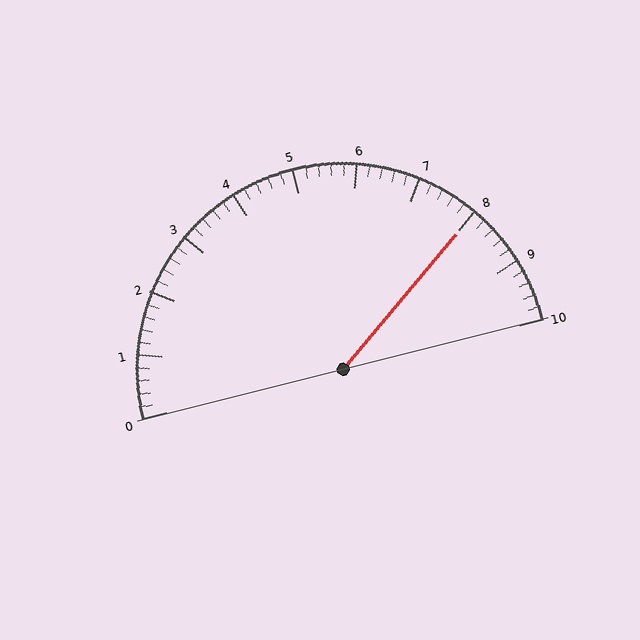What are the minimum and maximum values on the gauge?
The gauge ranges from 0 to 10.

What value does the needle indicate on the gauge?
The needle indicates approximately 8.0.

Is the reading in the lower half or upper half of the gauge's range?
The reading is in the upper half of the range (0 to 10).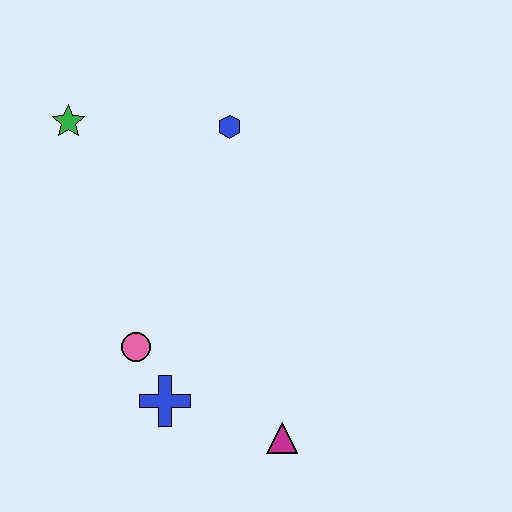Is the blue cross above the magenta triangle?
Yes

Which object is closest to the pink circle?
The blue cross is closest to the pink circle.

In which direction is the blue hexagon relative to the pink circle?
The blue hexagon is above the pink circle.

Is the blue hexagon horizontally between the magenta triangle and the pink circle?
Yes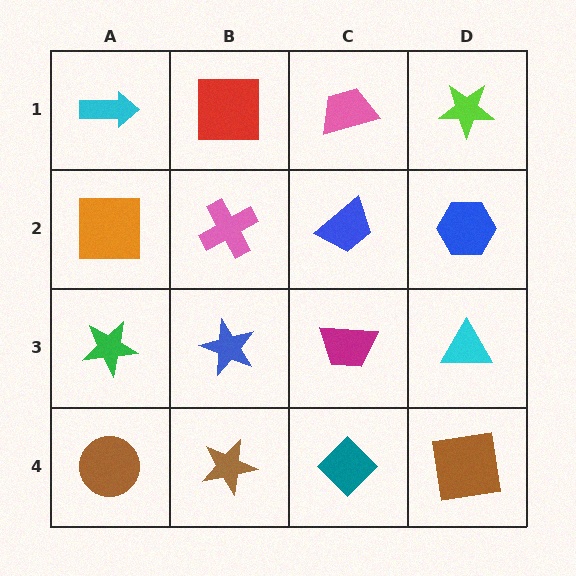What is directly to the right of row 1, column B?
A pink trapezoid.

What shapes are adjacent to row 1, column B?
A pink cross (row 2, column B), a cyan arrow (row 1, column A), a pink trapezoid (row 1, column C).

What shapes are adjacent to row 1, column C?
A blue trapezoid (row 2, column C), a red square (row 1, column B), a lime star (row 1, column D).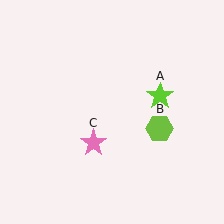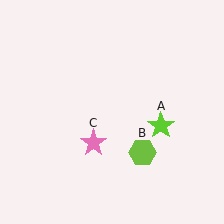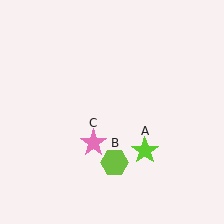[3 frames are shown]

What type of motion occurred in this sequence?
The lime star (object A), lime hexagon (object B) rotated clockwise around the center of the scene.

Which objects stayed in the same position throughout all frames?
Pink star (object C) remained stationary.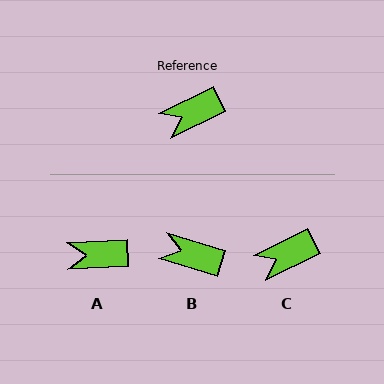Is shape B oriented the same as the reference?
No, it is off by about 43 degrees.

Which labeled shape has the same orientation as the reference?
C.